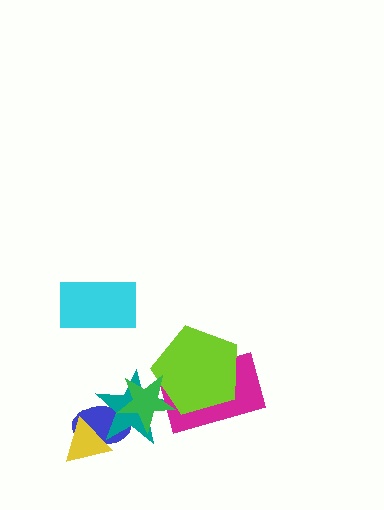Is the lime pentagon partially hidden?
Yes, it is partially covered by another shape.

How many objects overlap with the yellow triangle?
2 objects overlap with the yellow triangle.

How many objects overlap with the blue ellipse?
3 objects overlap with the blue ellipse.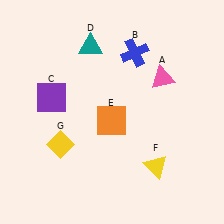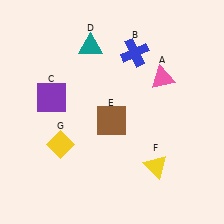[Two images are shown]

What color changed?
The square (E) changed from orange in Image 1 to brown in Image 2.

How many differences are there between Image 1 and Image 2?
There is 1 difference between the two images.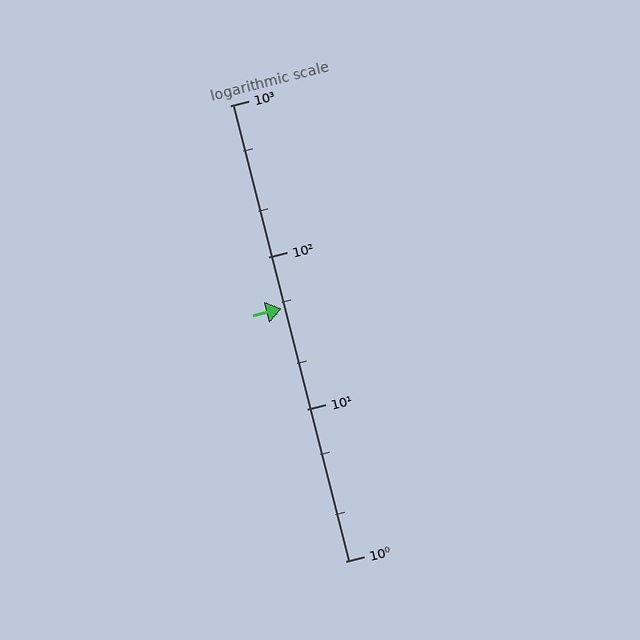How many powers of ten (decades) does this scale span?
The scale spans 3 decades, from 1 to 1000.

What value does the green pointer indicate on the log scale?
The pointer indicates approximately 46.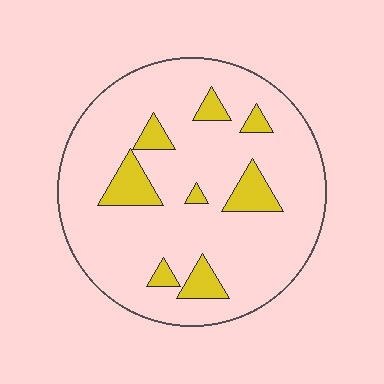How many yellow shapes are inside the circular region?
8.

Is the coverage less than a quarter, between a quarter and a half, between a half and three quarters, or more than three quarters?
Less than a quarter.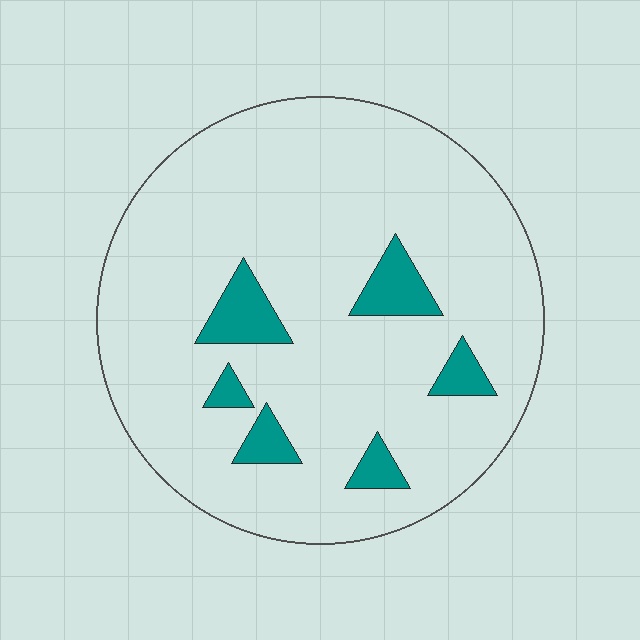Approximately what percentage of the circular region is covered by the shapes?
Approximately 10%.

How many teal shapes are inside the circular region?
6.